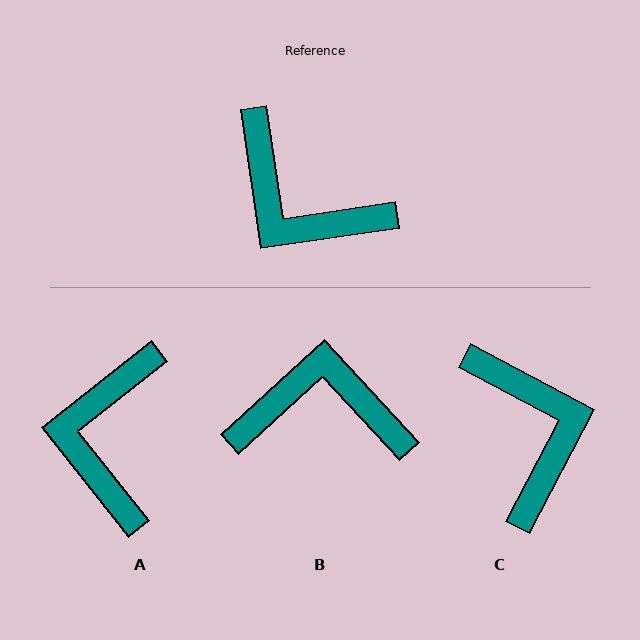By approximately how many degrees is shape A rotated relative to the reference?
Approximately 60 degrees clockwise.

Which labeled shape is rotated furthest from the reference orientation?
B, about 146 degrees away.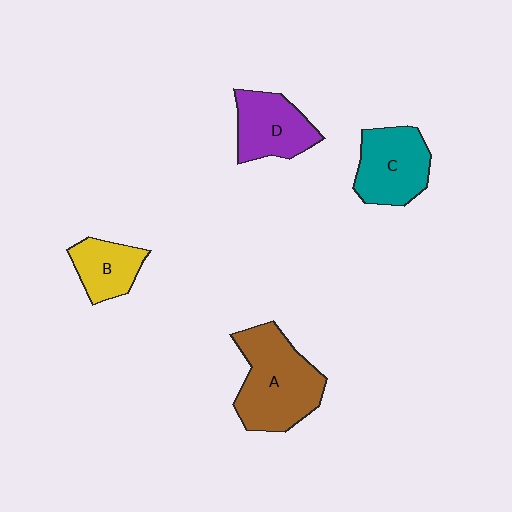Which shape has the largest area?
Shape A (brown).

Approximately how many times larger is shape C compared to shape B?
Approximately 1.5 times.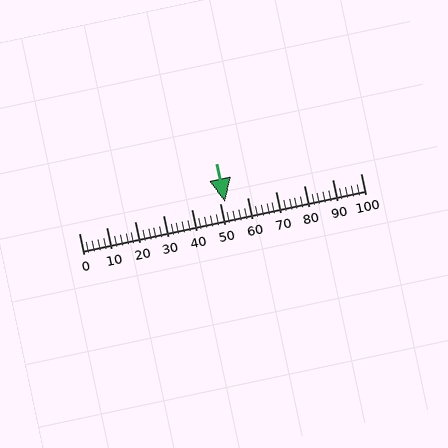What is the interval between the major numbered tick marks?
The major tick marks are spaced 10 units apart.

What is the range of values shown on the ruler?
The ruler shows values from 0 to 100.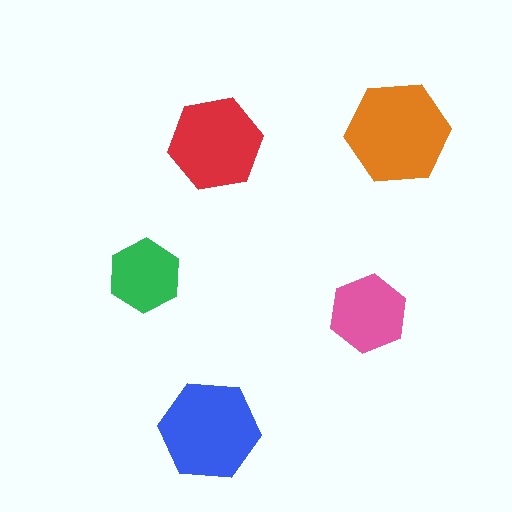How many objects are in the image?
There are 5 objects in the image.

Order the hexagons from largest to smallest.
the orange one, the blue one, the red one, the pink one, the green one.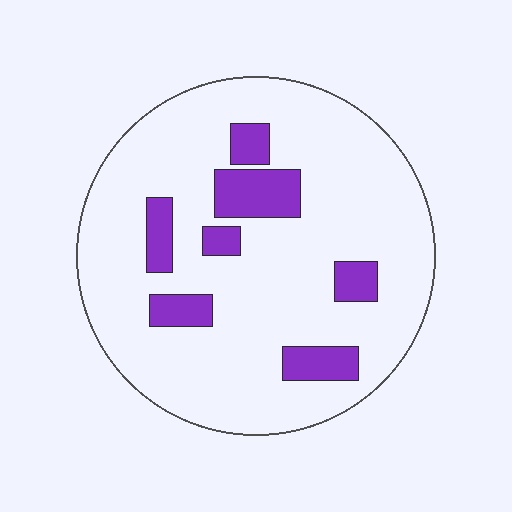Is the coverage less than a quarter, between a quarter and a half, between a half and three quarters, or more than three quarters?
Less than a quarter.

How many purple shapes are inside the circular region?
7.